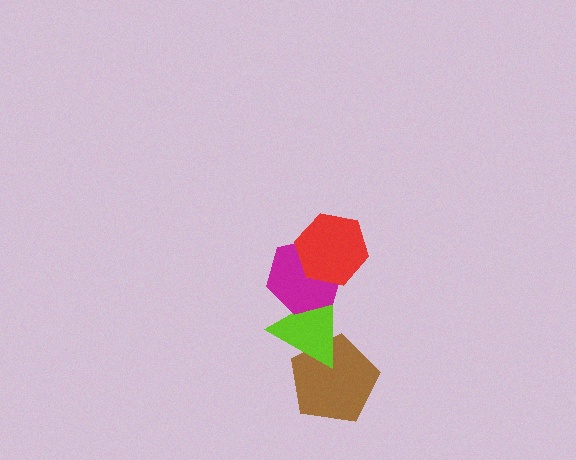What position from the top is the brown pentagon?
The brown pentagon is 4th from the top.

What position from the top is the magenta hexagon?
The magenta hexagon is 2nd from the top.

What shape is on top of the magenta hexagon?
The red hexagon is on top of the magenta hexagon.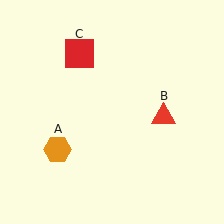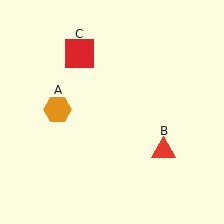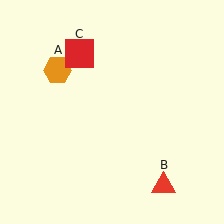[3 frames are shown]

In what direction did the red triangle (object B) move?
The red triangle (object B) moved down.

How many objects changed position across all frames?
2 objects changed position: orange hexagon (object A), red triangle (object B).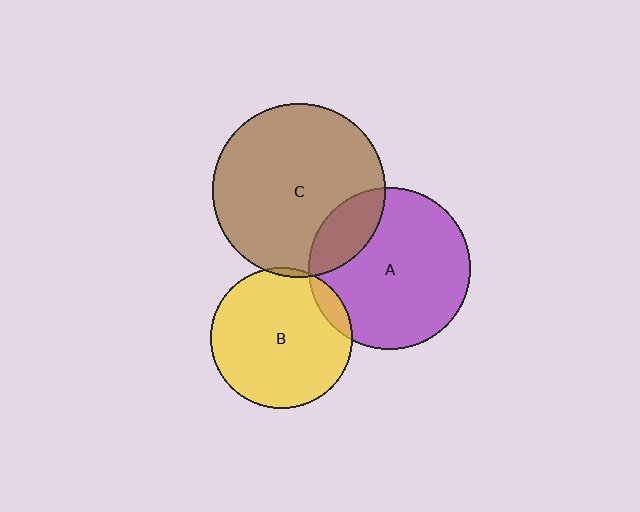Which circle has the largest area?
Circle C (brown).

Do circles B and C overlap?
Yes.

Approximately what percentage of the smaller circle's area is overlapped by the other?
Approximately 5%.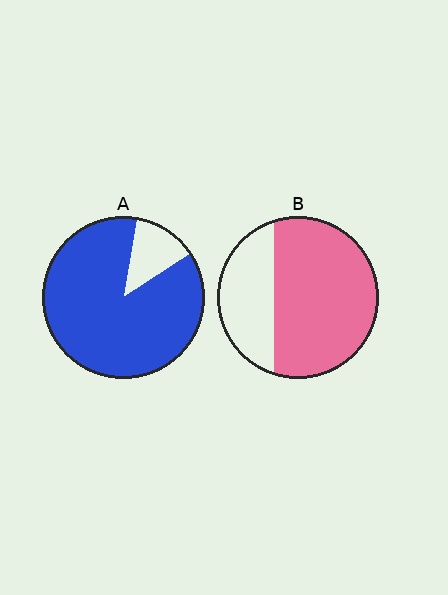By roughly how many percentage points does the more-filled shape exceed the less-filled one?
By roughly 20 percentage points (A over B).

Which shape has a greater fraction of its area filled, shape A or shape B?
Shape A.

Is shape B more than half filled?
Yes.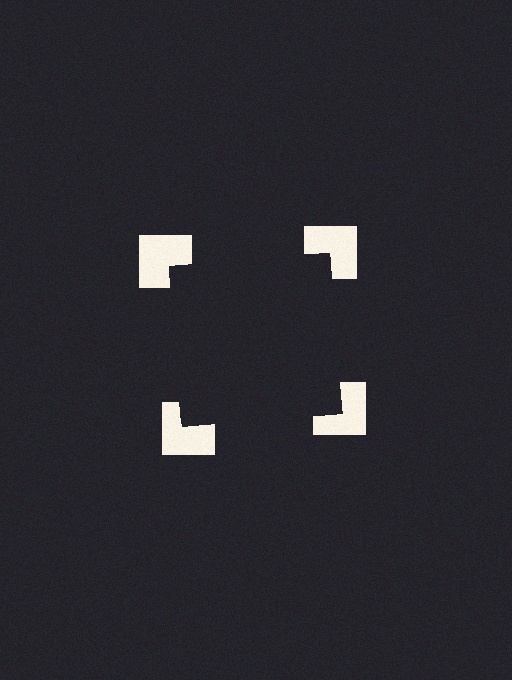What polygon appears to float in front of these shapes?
An illusory square — its edges are inferred from the aligned wedge cuts in the notched squares, not physically drawn.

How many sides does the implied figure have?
4 sides.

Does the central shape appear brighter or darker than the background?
It typically appears slightly darker than the background, even though no actual brightness change is drawn.